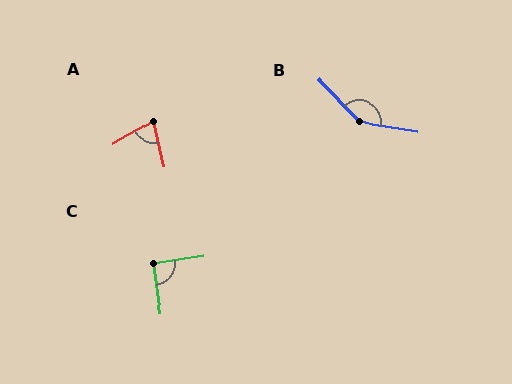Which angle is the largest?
B, at approximately 144 degrees.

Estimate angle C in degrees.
Approximately 90 degrees.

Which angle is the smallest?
A, at approximately 73 degrees.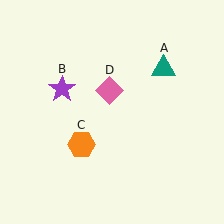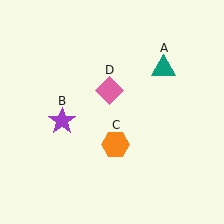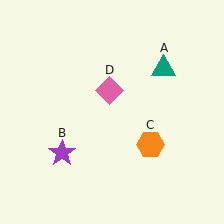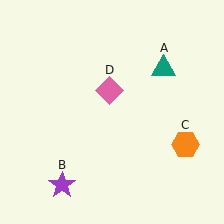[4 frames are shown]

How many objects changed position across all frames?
2 objects changed position: purple star (object B), orange hexagon (object C).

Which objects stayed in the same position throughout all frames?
Teal triangle (object A) and pink diamond (object D) remained stationary.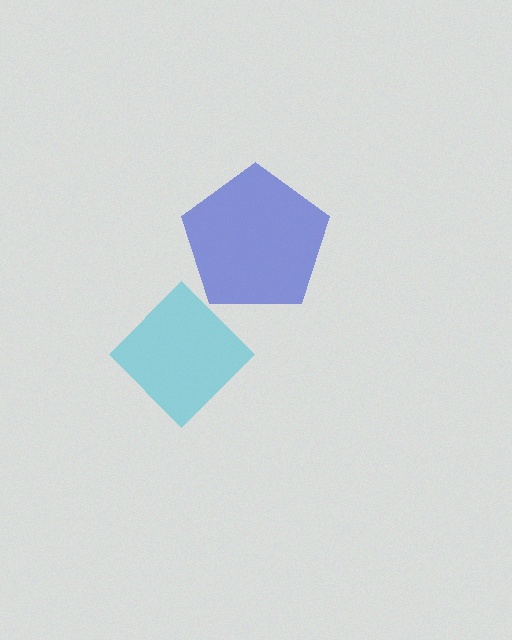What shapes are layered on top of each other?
The layered shapes are: a blue pentagon, a cyan diamond.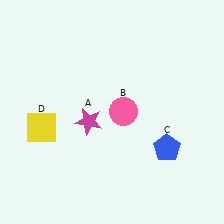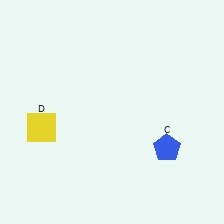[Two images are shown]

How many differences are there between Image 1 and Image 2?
There are 2 differences between the two images.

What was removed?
The magenta star (A), the pink circle (B) were removed in Image 2.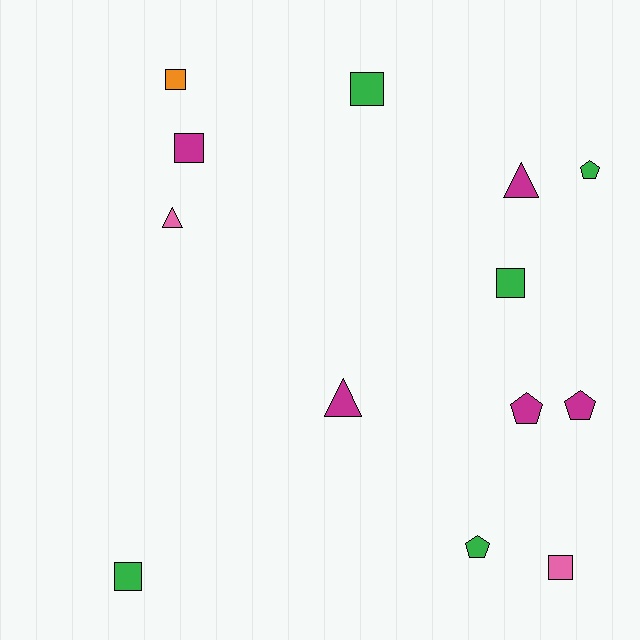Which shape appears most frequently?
Square, with 6 objects.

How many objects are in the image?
There are 13 objects.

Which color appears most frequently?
Green, with 5 objects.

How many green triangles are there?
There are no green triangles.